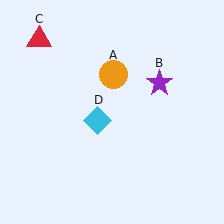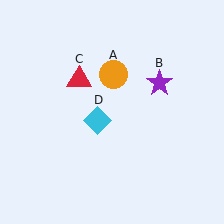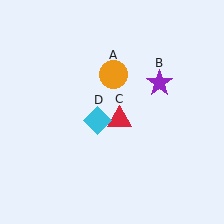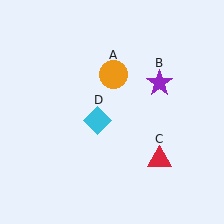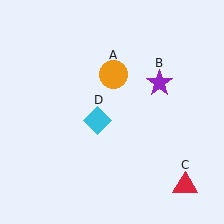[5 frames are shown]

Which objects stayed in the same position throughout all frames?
Orange circle (object A) and purple star (object B) and cyan diamond (object D) remained stationary.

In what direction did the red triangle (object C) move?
The red triangle (object C) moved down and to the right.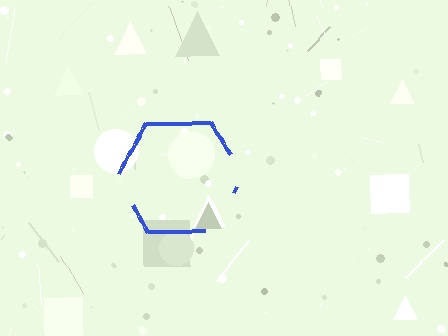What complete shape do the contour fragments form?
The contour fragments form a hexagon.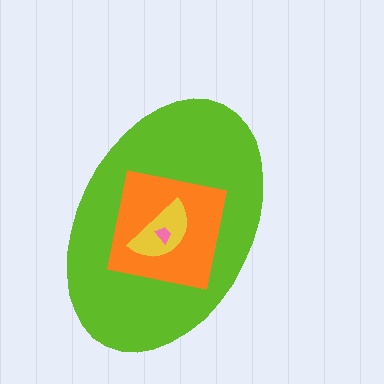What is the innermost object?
The pink trapezoid.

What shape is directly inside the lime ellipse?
The orange square.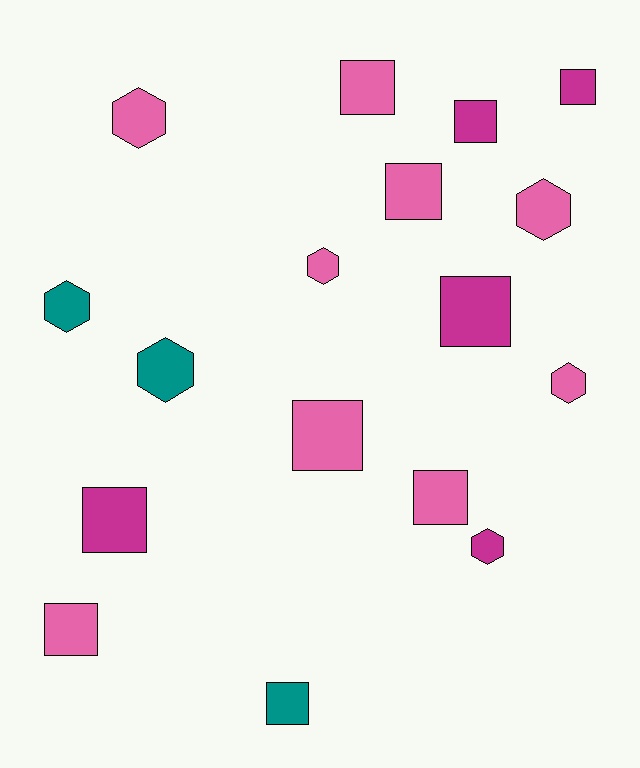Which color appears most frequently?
Pink, with 9 objects.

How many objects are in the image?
There are 17 objects.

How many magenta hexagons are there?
There is 1 magenta hexagon.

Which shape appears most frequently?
Square, with 10 objects.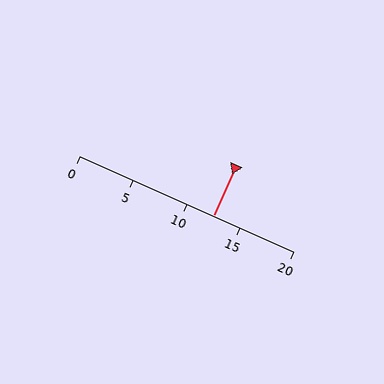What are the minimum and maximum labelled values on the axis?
The axis runs from 0 to 20.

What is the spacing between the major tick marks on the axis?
The major ticks are spaced 5 apart.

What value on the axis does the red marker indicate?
The marker indicates approximately 12.5.